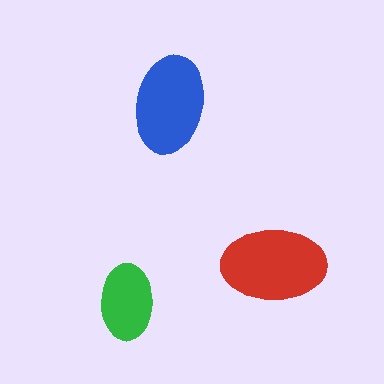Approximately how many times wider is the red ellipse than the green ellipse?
About 1.5 times wider.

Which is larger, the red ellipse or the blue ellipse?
The red one.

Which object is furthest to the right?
The red ellipse is rightmost.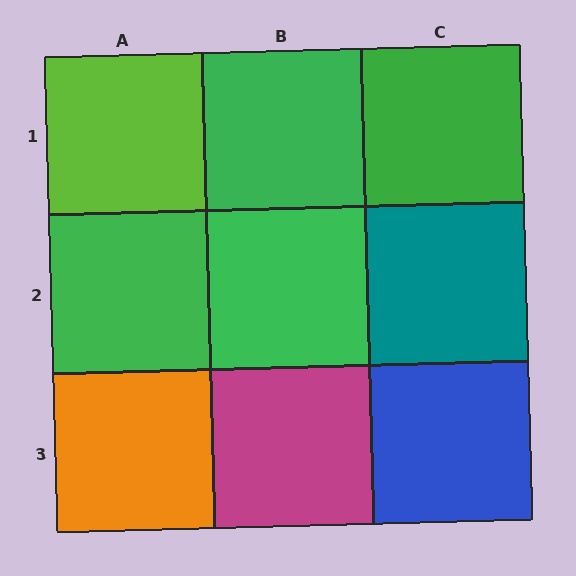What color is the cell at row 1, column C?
Green.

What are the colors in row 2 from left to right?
Green, green, teal.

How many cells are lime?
1 cell is lime.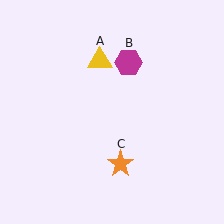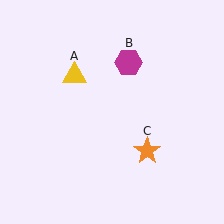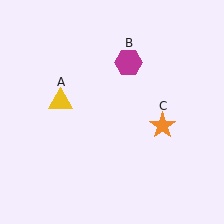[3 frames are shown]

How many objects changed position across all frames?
2 objects changed position: yellow triangle (object A), orange star (object C).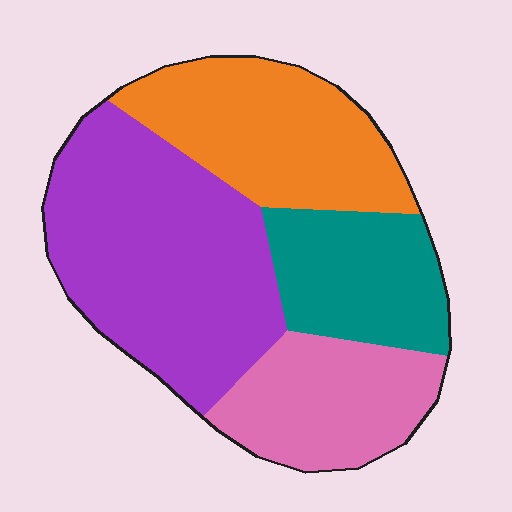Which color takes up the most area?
Purple, at roughly 40%.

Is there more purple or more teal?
Purple.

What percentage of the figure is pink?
Pink takes up between a sixth and a third of the figure.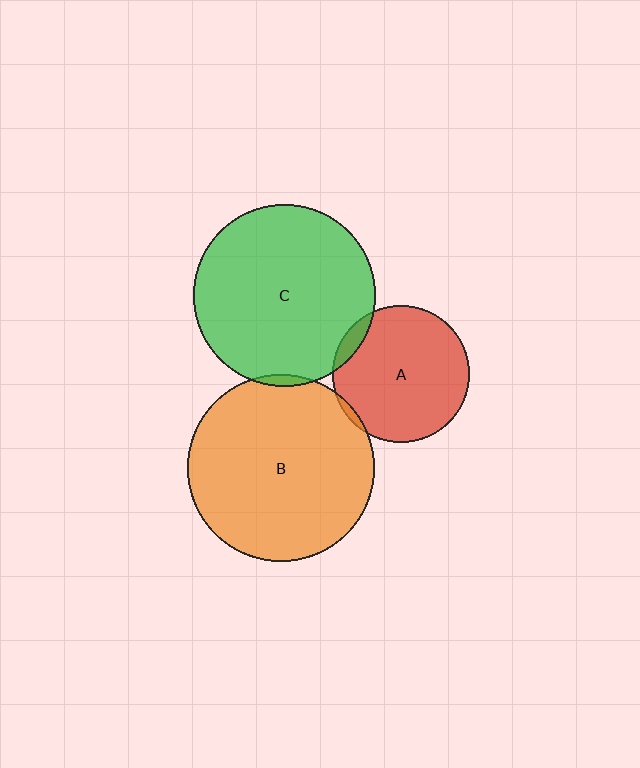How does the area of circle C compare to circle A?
Approximately 1.8 times.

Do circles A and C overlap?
Yes.